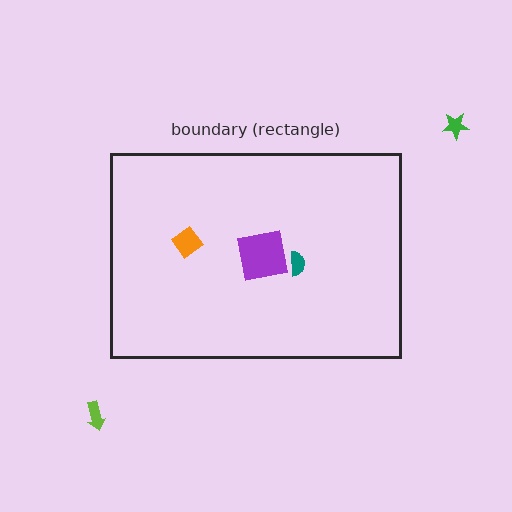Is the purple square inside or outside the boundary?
Inside.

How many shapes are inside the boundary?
3 inside, 2 outside.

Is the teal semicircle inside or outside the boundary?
Inside.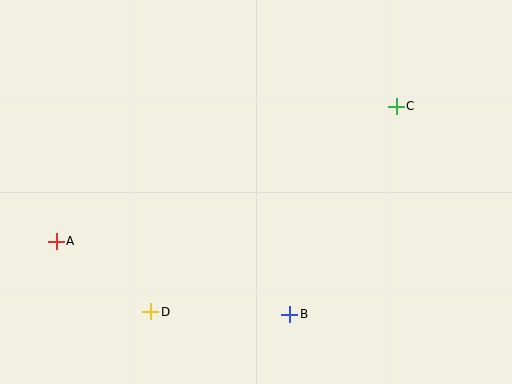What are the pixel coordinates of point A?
Point A is at (56, 241).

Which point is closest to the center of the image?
Point B at (290, 314) is closest to the center.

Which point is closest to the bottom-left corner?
Point A is closest to the bottom-left corner.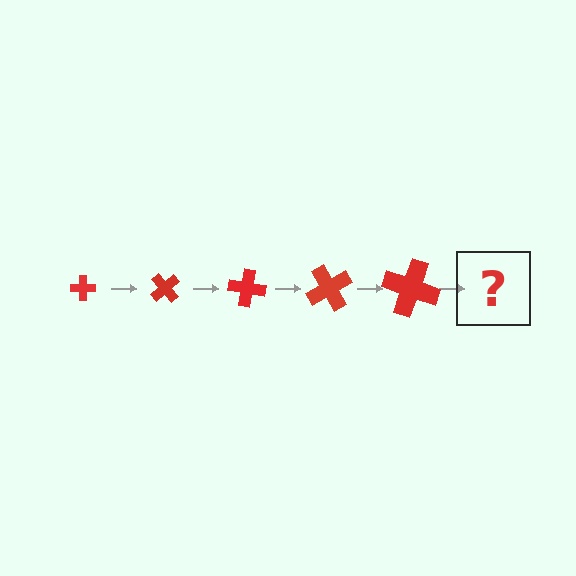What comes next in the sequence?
The next element should be a cross, larger than the previous one and rotated 250 degrees from the start.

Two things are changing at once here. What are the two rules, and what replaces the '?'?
The two rules are that the cross grows larger each step and it rotates 50 degrees each step. The '?' should be a cross, larger than the previous one and rotated 250 degrees from the start.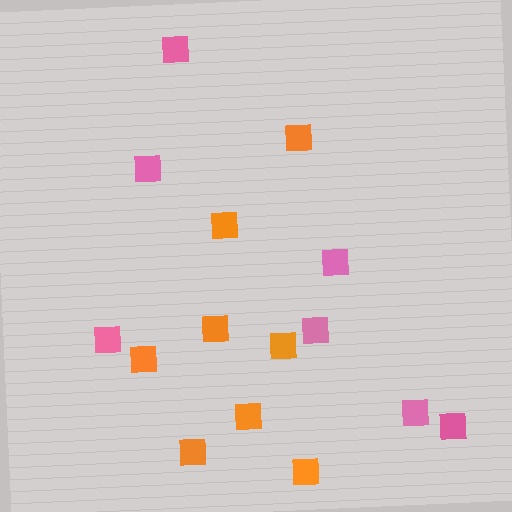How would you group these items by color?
There are 2 groups: one group of orange squares (8) and one group of pink squares (7).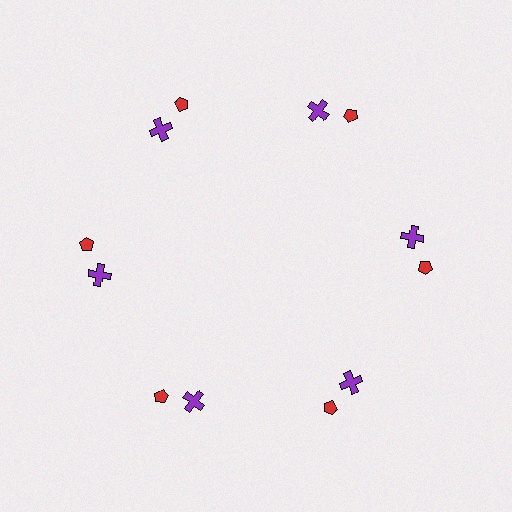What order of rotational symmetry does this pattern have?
This pattern has 6-fold rotational symmetry.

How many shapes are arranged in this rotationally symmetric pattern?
There are 12 shapes, arranged in 6 groups of 2.